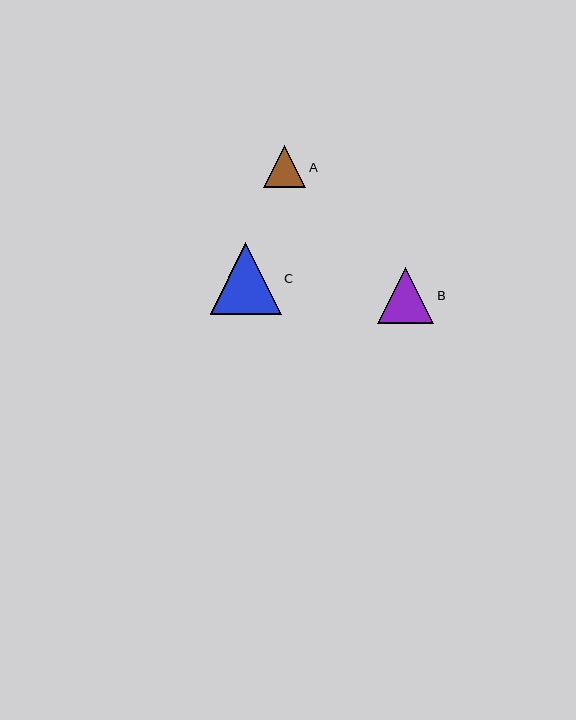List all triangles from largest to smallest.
From largest to smallest: C, B, A.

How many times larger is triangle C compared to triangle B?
Triangle C is approximately 1.3 times the size of triangle B.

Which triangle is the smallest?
Triangle A is the smallest with a size of approximately 42 pixels.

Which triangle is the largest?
Triangle C is the largest with a size of approximately 71 pixels.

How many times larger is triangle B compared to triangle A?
Triangle B is approximately 1.3 times the size of triangle A.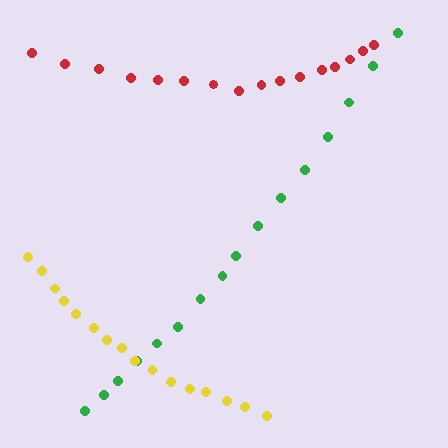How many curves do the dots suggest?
There are 3 distinct paths.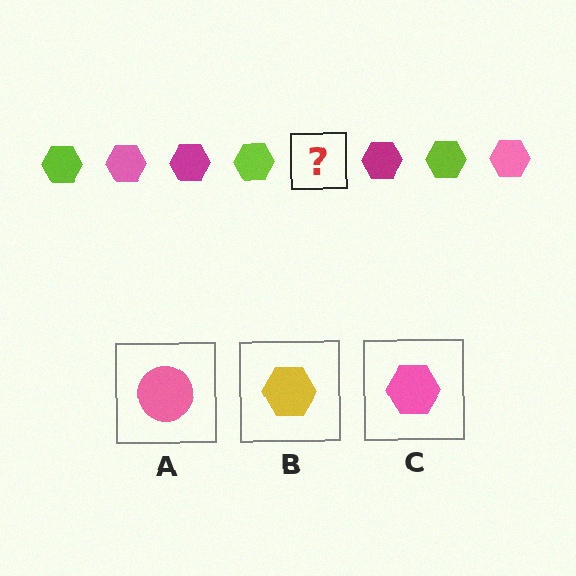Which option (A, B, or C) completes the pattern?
C.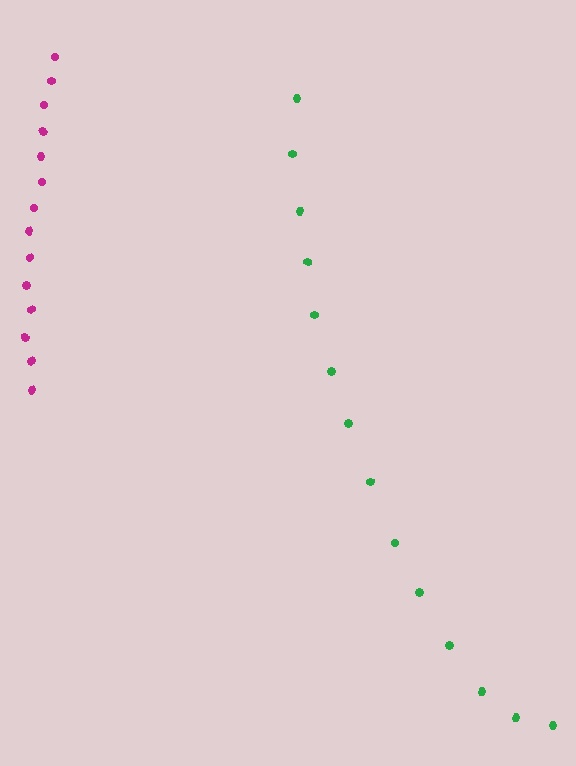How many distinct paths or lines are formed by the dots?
There are 2 distinct paths.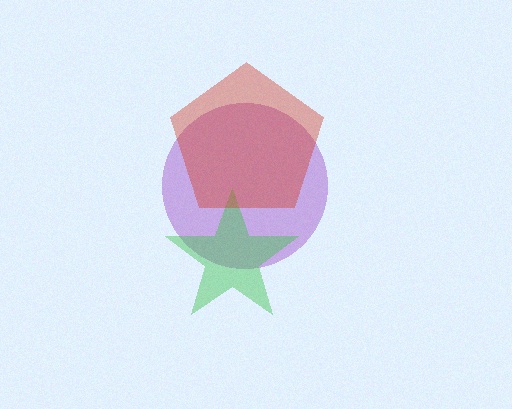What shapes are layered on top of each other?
The layered shapes are: a purple circle, a green star, a red pentagon.